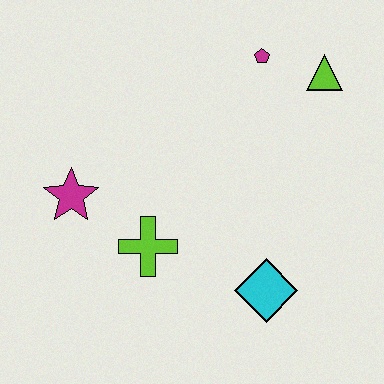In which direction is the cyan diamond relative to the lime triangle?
The cyan diamond is below the lime triangle.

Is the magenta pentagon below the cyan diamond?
No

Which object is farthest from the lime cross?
The lime triangle is farthest from the lime cross.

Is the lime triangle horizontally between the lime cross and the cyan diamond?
No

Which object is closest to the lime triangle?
The magenta pentagon is closest to the lime triangle.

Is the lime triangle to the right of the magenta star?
Yes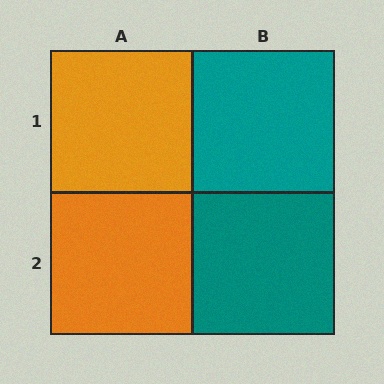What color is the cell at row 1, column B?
Teal.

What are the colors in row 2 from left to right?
Orange, teal.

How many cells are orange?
2 cells are orange.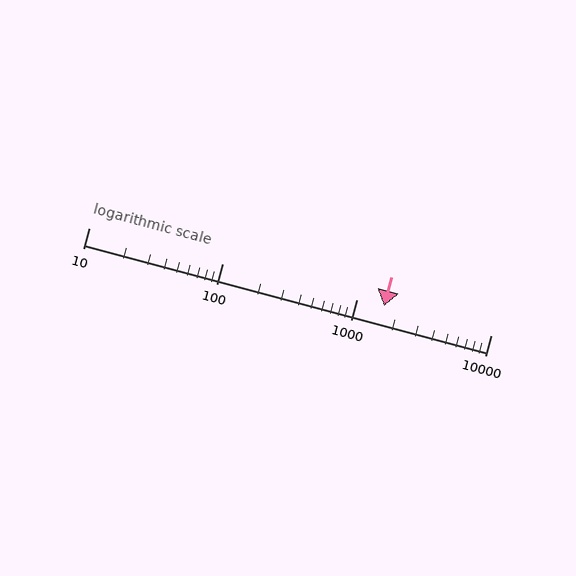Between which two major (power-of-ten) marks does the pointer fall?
The pointer is between 1000 and 10000.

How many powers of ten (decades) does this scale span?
The scale spans 3 decades, from 10 to 10000.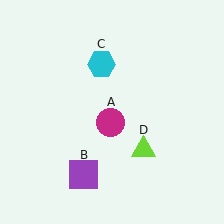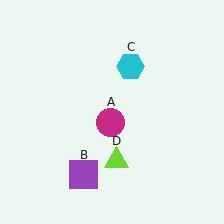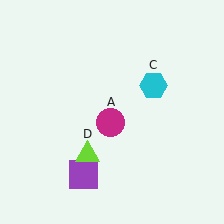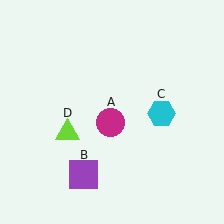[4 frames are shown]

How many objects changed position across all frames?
2 objects changed position: cyan hexagon (object C), lime triangle (object D).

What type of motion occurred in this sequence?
The cyan hexagon (object C), lime triangle (object D) rotated clockwise around the center of the scene.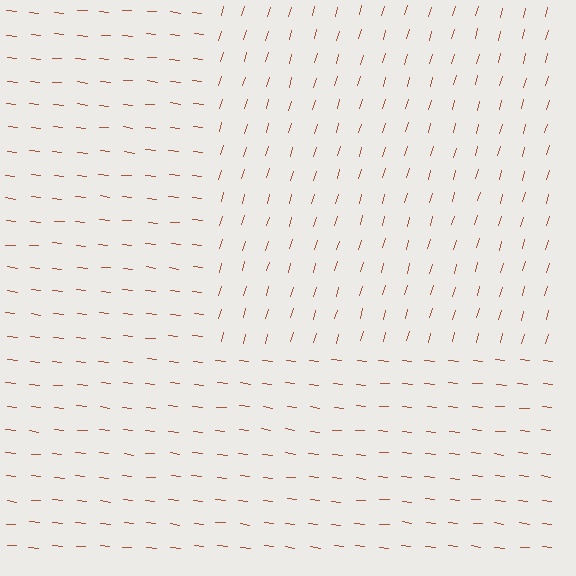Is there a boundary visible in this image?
Yes, there is a texture boundary formed by a change in line orientation.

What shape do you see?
I see a rectangle.